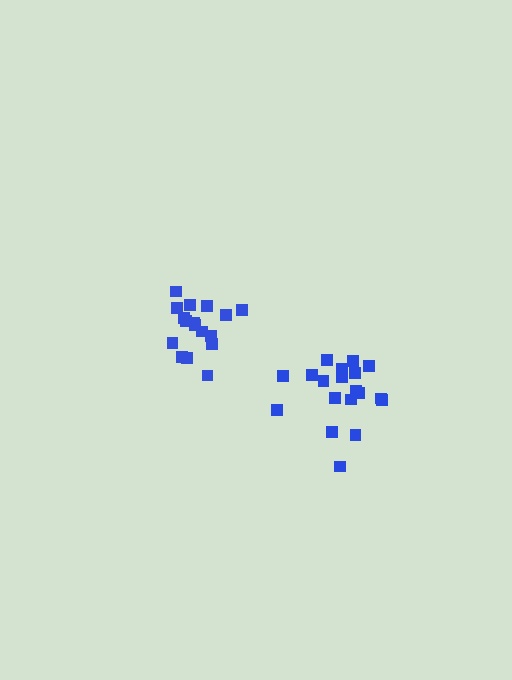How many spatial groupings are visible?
There are 2 spatial groupings.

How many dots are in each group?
Group 1: 19 dots, Group 2: 17 dots (36 total).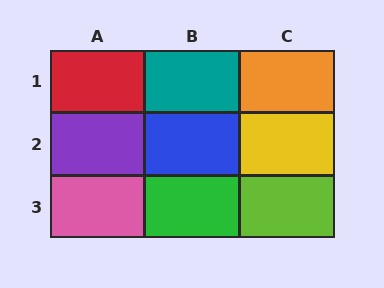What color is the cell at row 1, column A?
Red.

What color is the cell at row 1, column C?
Orange.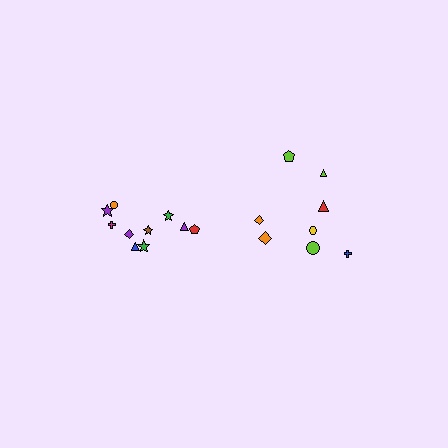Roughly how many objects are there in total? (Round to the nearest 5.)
Roughly 20 objects in total.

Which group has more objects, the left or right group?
The left group.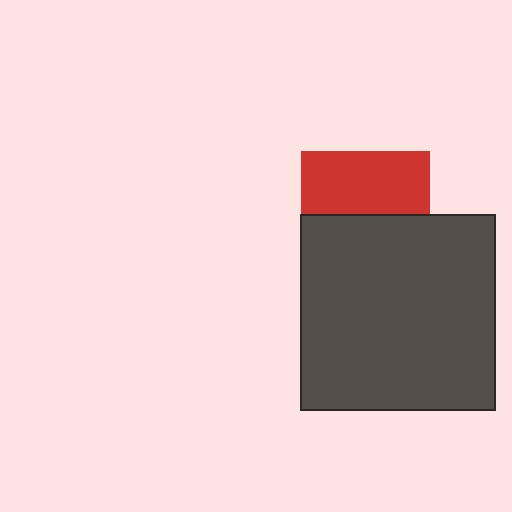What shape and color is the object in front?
The object in front is a dark gray square.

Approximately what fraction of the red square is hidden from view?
Roughly 52% of the red square is hidden behind the dark gray square.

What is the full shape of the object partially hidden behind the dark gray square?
The partially hidden object is a red square.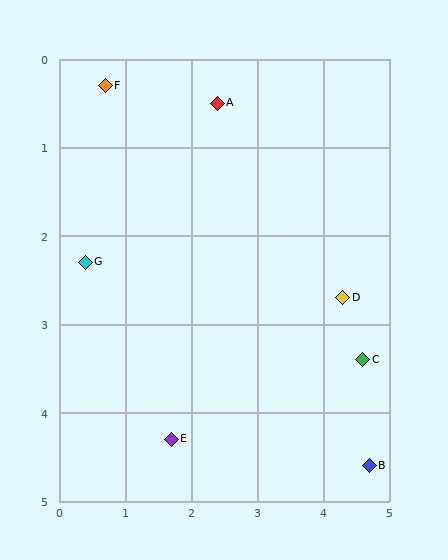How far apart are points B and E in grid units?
Points B and E are about 3.0 grid units apart.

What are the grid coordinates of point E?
Point E is at approximately (1.7, 4.3).